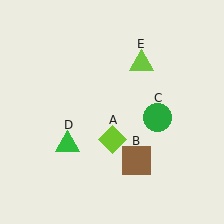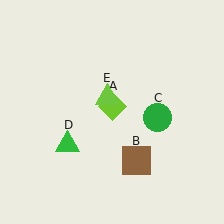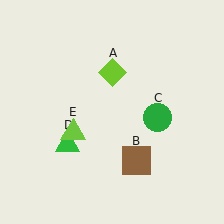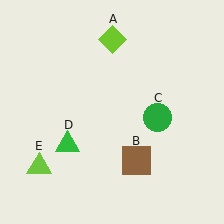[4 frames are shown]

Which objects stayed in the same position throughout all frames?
Brown square (object B) and green circle (object C) and green triangle (object D) remained stationary.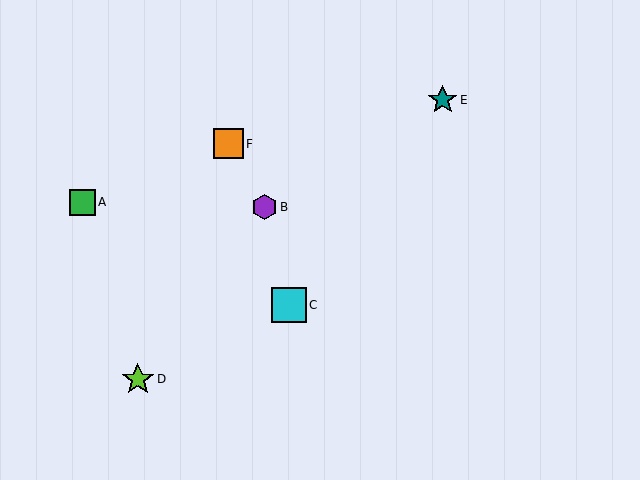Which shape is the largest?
The cyan square (labeled C) is the largest.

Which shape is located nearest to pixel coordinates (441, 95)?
The teal star (labeled E) at (443, 100) is nearest to that location.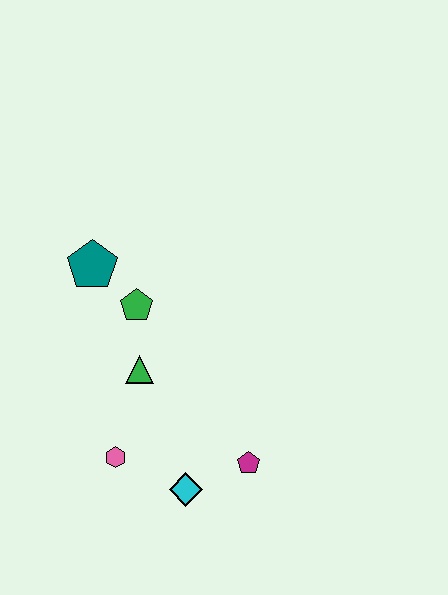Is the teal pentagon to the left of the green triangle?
Yes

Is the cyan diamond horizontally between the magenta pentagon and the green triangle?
Yes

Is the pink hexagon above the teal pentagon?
No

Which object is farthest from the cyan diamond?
The teal pentagon is farthest from the cyan diamond.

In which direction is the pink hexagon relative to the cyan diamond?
The pink hexagon is to the left of the cyan diamond.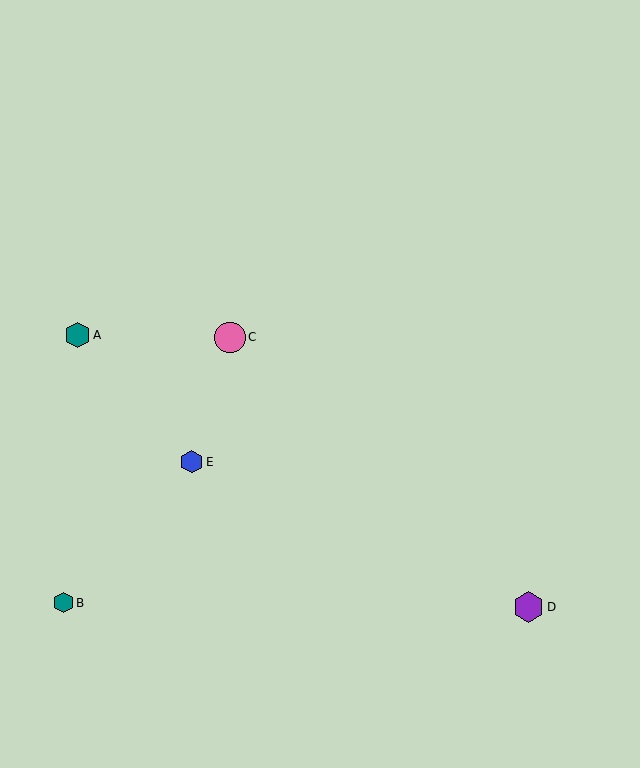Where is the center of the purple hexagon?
The center of the purple hexagon is at (529, 607).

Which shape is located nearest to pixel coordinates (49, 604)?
The teal hexagon (labeled B) at (63, 603) is nearest to that location.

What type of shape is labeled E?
Shape E is a blue hexagon.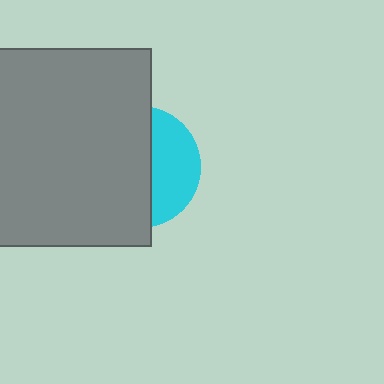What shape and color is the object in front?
The object in front is a gray square.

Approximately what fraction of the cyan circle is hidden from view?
Roughly 62% of the cyan circle is hidden behind the gray square.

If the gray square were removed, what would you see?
You would see the complete cyan circle.